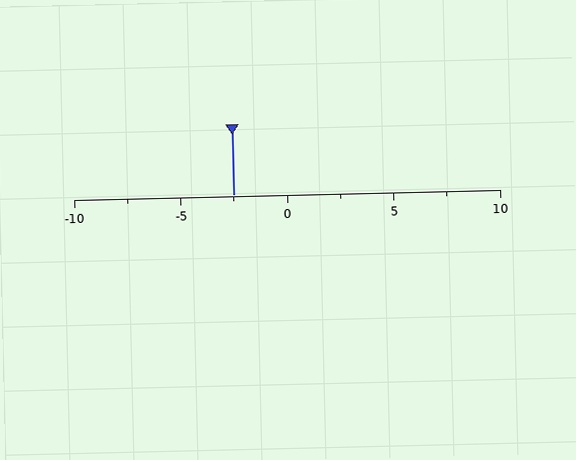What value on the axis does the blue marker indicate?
The marker indicates approximately -2.5.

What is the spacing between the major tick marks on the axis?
The major ticks are spaced 5 apart.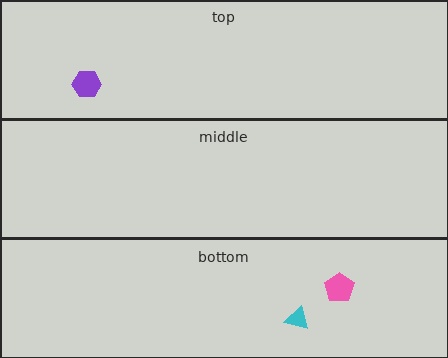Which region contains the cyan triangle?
The bottom region.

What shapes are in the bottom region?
The cyan triangle, the pink pentagon.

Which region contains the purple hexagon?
The top region.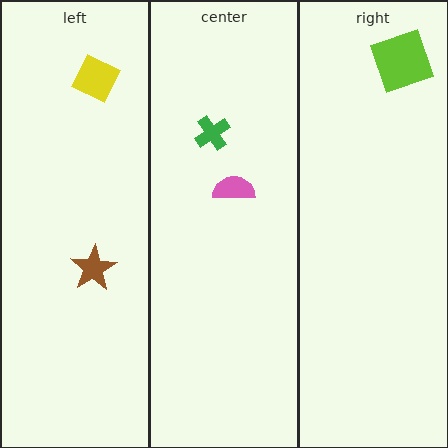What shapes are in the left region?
The yellow diamond, the brown star.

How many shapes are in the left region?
2.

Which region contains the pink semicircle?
The center region.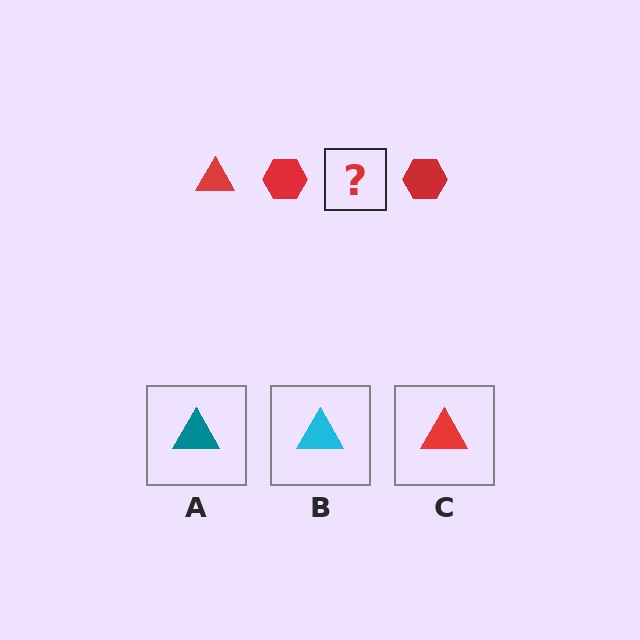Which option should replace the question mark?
Option C.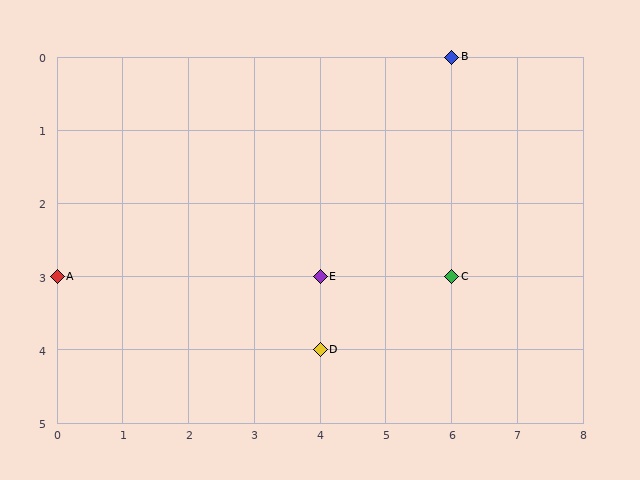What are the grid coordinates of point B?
Point B is at grid coordinates (6, 0).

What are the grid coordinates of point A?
Point A is at grid coordinates (0, 3).